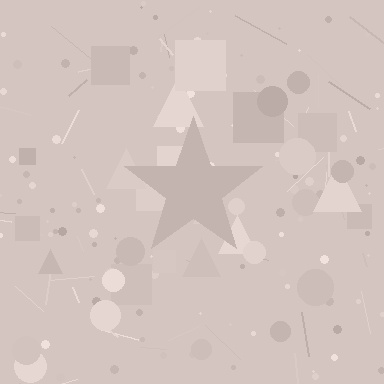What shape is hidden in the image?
A star is hidden in the image.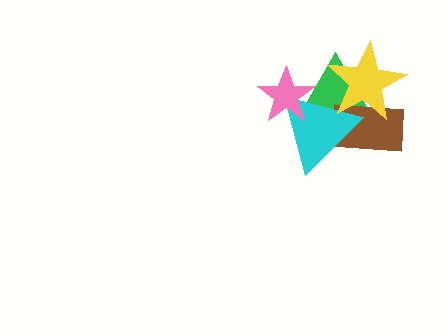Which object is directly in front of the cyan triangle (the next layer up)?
The yellow star is directly in front of the cyan triangle.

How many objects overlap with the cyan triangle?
4 objects overlap with the cyan triangle.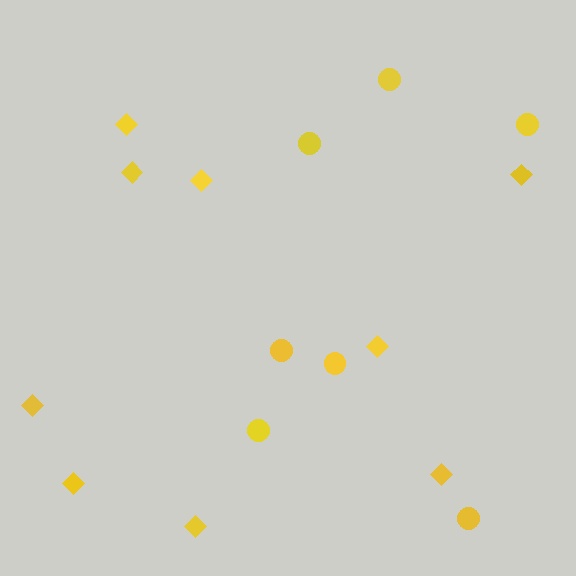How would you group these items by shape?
There are 2 groups: one group of circles (7) and one group of diamonds (9).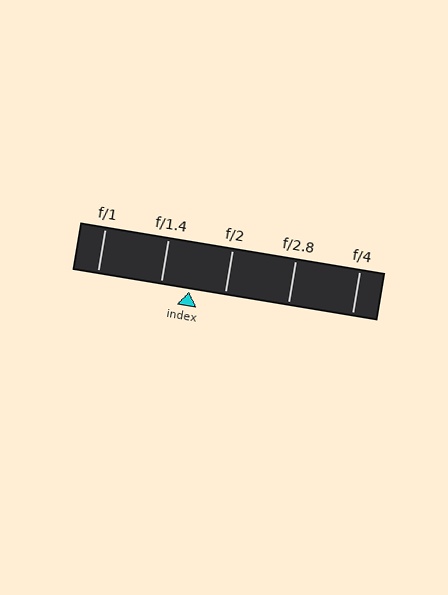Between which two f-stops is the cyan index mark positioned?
The index mark is between f/1.4 and f/2.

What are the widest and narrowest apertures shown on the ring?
The widest aperture shown is f/1 and the narrowest is f/4.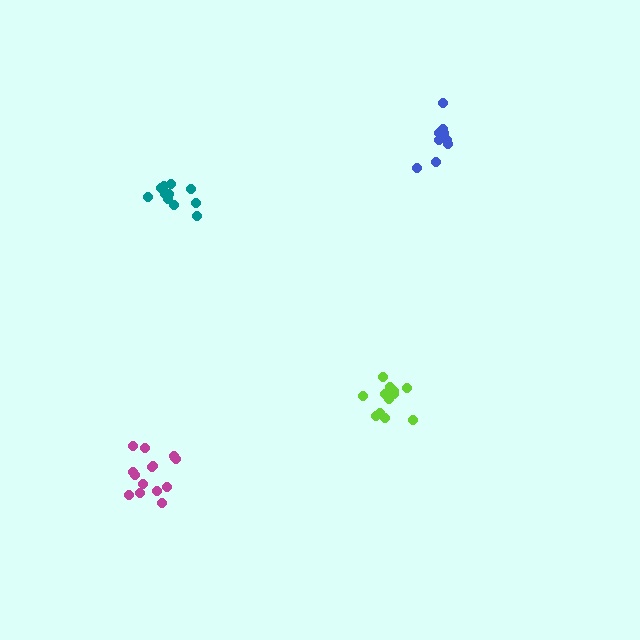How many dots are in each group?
Group 1: 11 dots, Group 2: 9 dots, Group 3: 12 dots, Group 4: 15 dots (47 total).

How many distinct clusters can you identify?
There are 4 distinct clusters.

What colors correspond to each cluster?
The clusters are colored: teal, blue, lime, magenta.